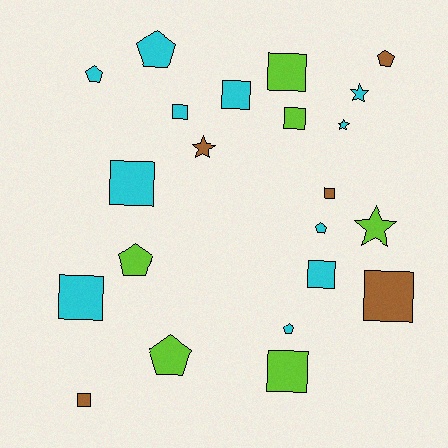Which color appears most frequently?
Cyan, with 11 objects.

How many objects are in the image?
There are 22 objects.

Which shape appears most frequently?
Square, with 11 objects.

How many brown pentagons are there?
There is 1 brown pentagon.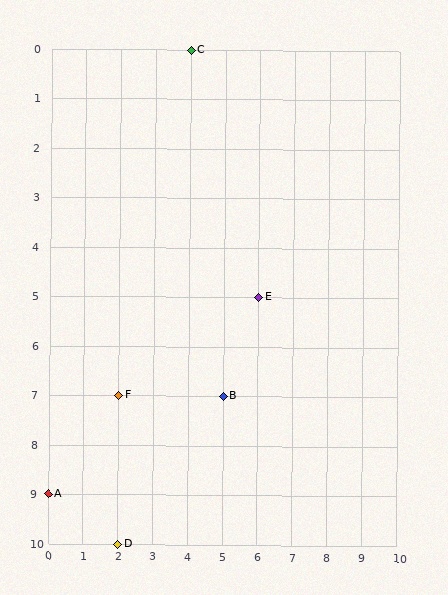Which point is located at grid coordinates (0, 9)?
Point A is at (0, 9).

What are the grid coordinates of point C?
Point C is at grid coordinates (4, 0).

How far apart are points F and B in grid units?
Points F and B are 3 columns apart.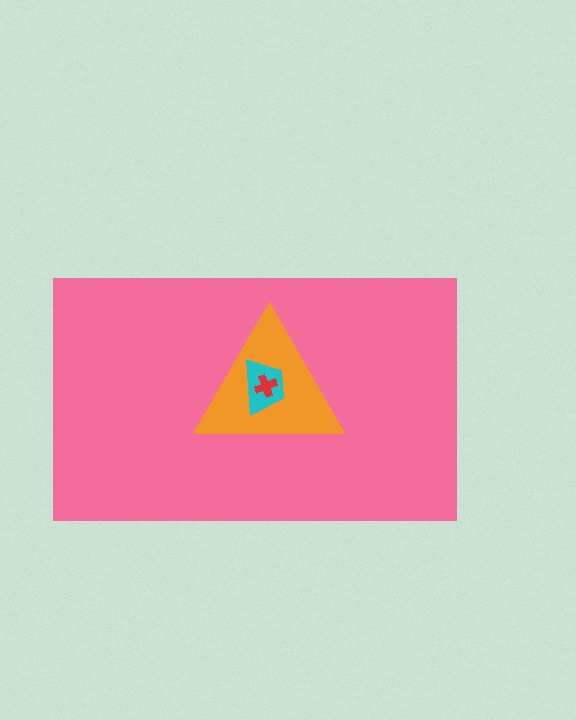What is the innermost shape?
The red cross.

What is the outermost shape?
The pink rectangle.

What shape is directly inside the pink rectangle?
The orange triangle.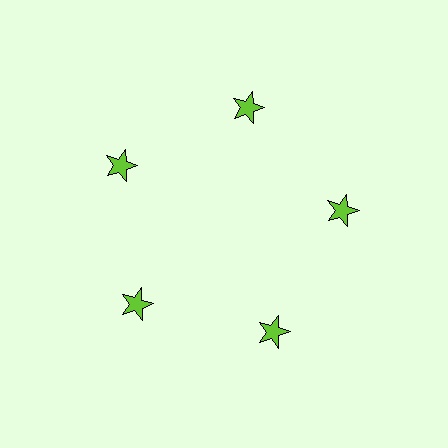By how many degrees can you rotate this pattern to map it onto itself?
The pattern maps onto itself every 72 degrees of rotation.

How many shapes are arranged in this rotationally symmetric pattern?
There are 5 shapes, arranged in 5 groups of 1.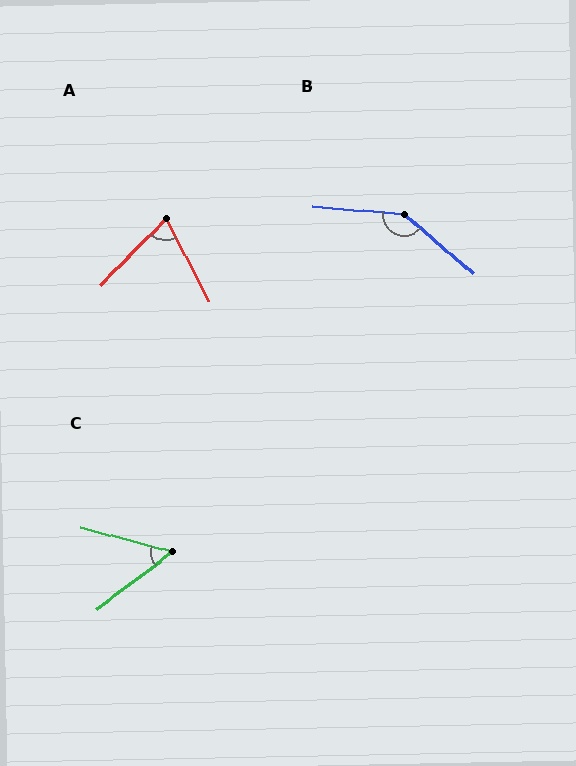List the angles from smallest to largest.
C (52°), A (72°), B (144°).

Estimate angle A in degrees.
Approximately 72 degrees.